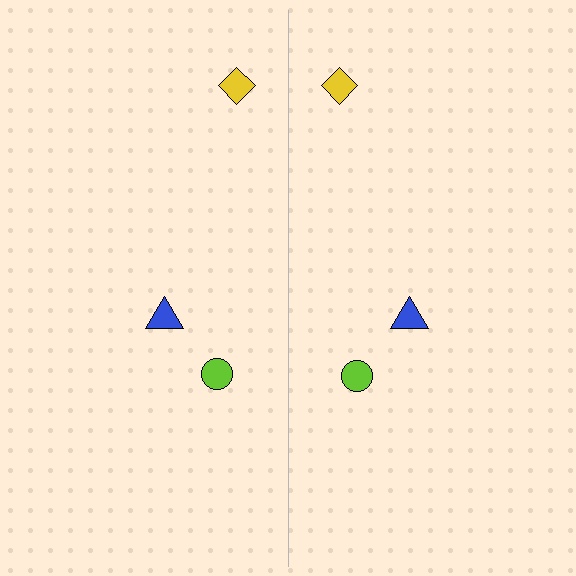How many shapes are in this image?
There are 6 shapes in this image.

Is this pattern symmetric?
Yes, this pattern has bilateral (reflection) symmetry.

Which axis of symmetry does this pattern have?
The pattern has a vertical axis of symmetry running through the center of the image.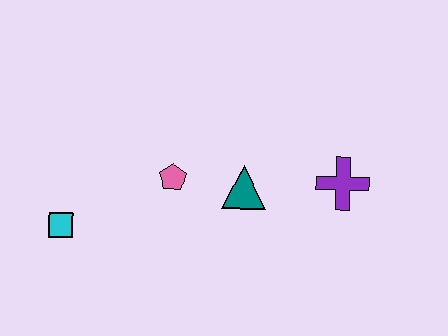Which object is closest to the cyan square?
The pink pentagon is closest to the cyan square.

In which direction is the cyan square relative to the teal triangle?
The cyan square is to the left of the teal triangle.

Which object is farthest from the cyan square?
The purple cross is farthest from the cyan square.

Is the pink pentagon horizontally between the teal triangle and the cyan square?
Yes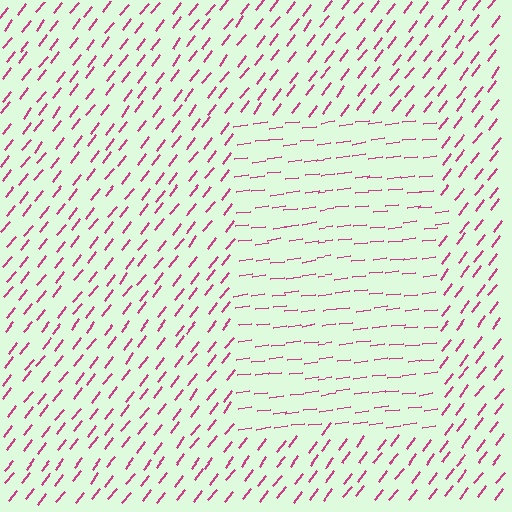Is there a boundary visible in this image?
Yes, there is a texture boundary formed by a change in line orientation.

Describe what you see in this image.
The image is filled with small magenta line segments. A rectangle region in the image has lines oriented differently from the surrounding lines, creating a visible texture boundary.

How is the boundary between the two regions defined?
The boundary is defined purely by a change in line orientation (approximately 45 degrees difference). All lines are the same color and thickness.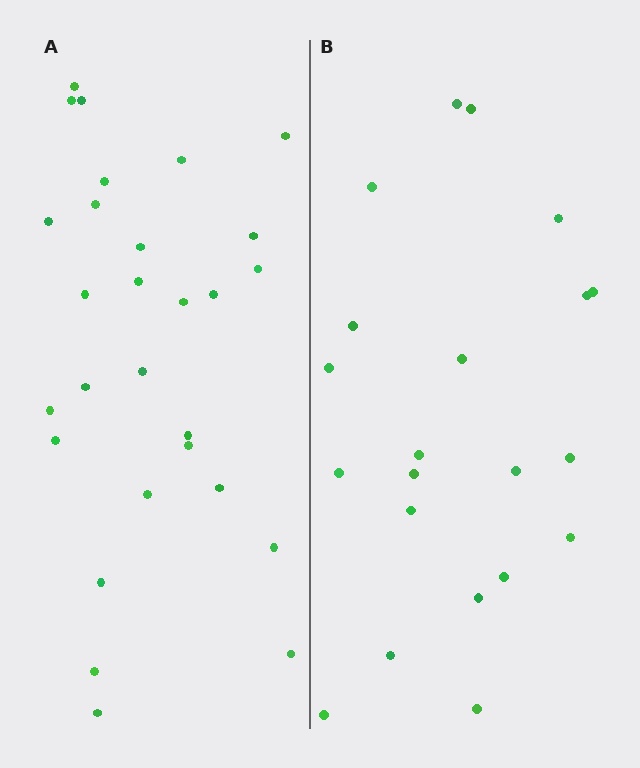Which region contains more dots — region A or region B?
Region A (the left region) has more dots.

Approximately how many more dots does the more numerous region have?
Region A has roughly 8 or so more dots than region B.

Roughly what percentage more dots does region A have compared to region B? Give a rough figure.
About 35% more.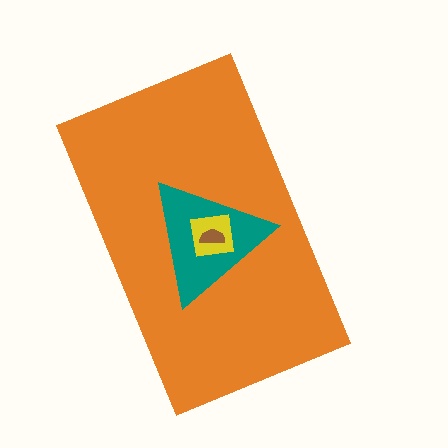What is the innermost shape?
The brown semicircle.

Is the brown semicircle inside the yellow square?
Yes.